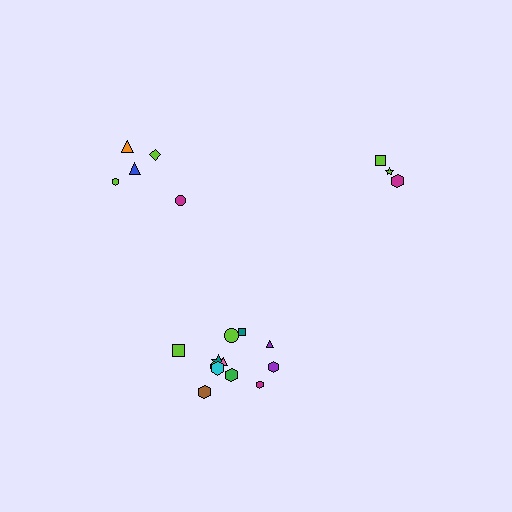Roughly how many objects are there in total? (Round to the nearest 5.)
Roughly 20 objects in total.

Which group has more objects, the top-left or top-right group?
The top-left group.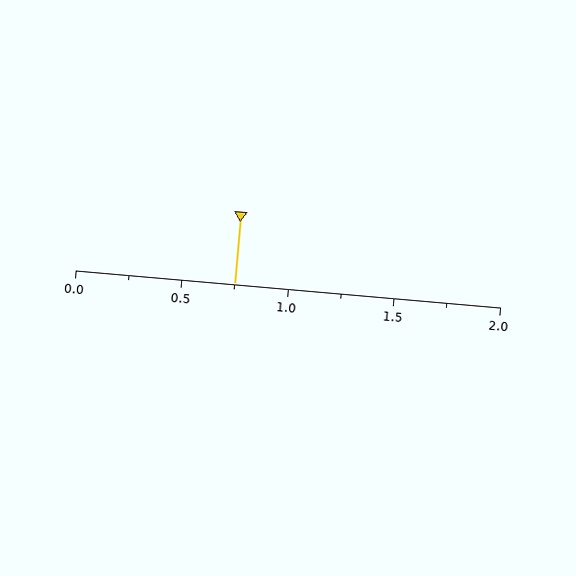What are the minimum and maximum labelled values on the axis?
The axis runs from 0.0 to 2.0.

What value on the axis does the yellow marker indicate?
The marker indicates approximately 0.75.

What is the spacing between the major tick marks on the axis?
The major ticks are spaced 0.5 apart.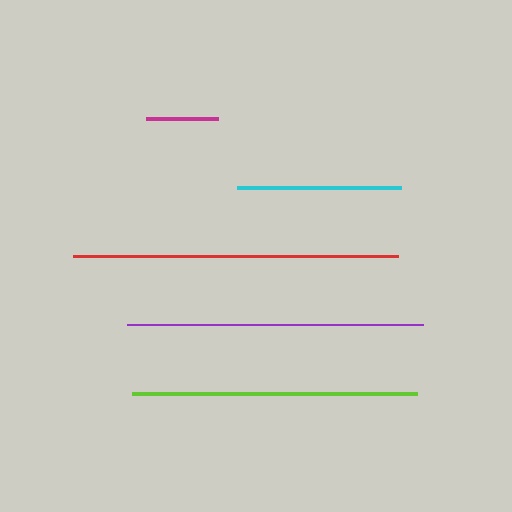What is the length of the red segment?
The red segment is approximately 326 pixels long.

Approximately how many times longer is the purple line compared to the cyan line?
The purple line is approximately 1.8 times the length of the cyan line.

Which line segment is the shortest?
The magenta line is the shortest at approximately 72 pixels.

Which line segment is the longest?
The red line is the longest at approximately 326 pixels.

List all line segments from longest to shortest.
From longest to shortest: red, purple, lime, cyan, magenta.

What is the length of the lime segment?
The lime segment is approximately 286 pixels long.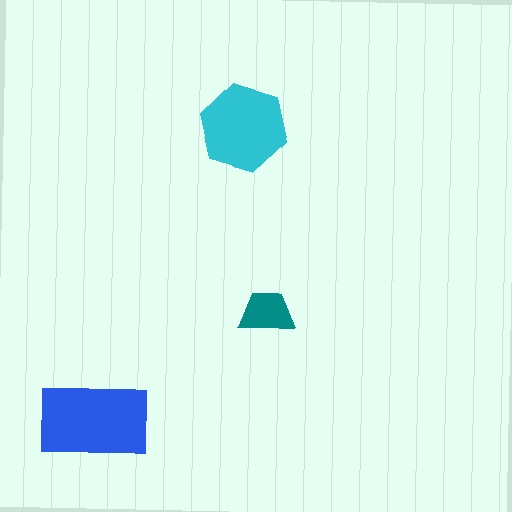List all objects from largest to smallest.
The blue rectangle, the cyan hexagon, the teal trapezoid.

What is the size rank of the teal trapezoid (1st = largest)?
3rd.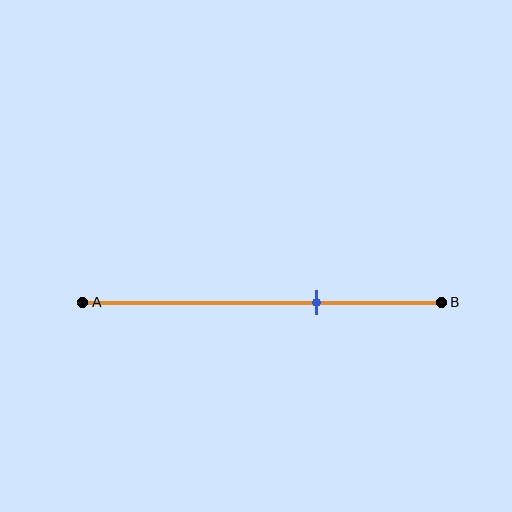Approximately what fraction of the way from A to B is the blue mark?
The blue mark is approximately 65% of the way from A to B.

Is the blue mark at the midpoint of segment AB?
No, the mark is at about 65% from A, not at the 50% midpoint.